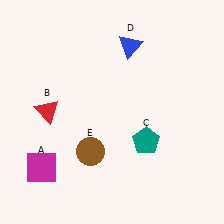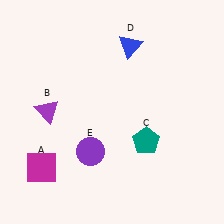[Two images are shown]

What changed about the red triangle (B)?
In Image 1, B is red. In Image 2, it changed to purple.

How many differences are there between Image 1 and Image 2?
There are 2 differences between the two images.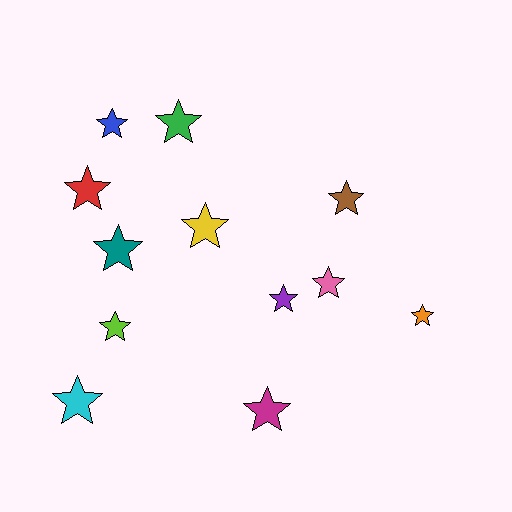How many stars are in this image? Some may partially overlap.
There are 12 stars.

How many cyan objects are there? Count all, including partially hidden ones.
There is 1 cyan object.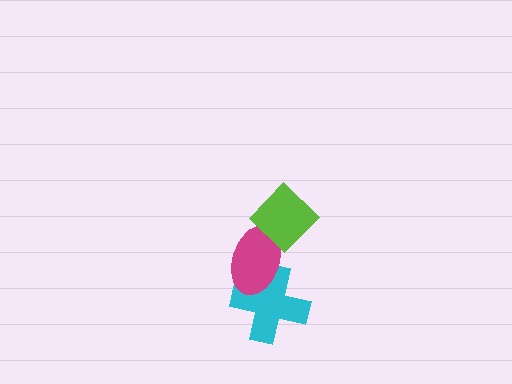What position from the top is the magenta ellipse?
The magenta ellipse is 2nd from the top.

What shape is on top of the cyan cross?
The magenta ellipse is on top of the cyan cross.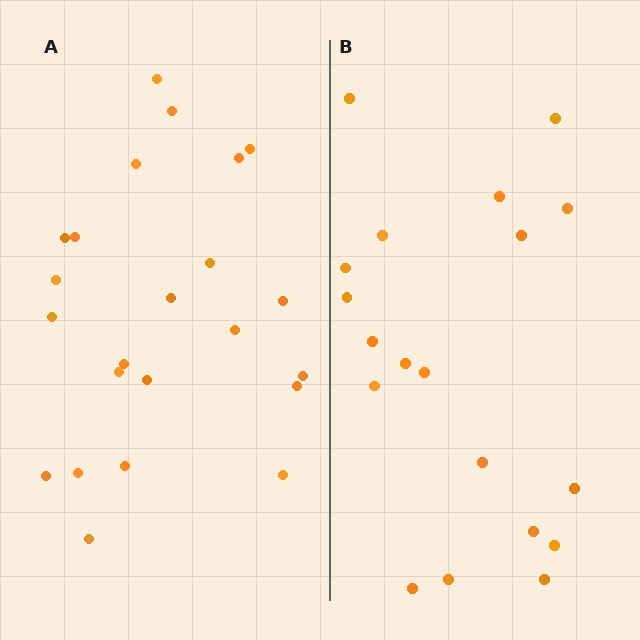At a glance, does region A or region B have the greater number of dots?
Region A (the left region) has more dots.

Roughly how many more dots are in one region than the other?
Region A has about 4 more dots than region B.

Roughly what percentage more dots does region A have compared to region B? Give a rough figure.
About 20% more.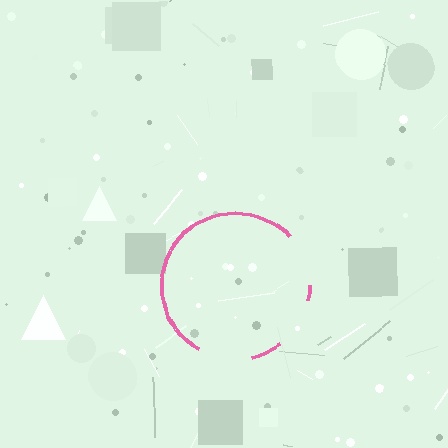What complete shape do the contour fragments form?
The contour fragments form a circle.